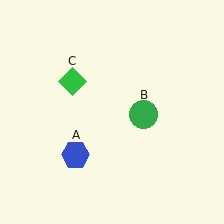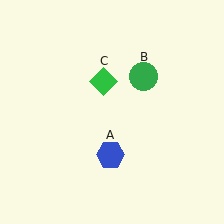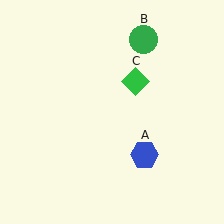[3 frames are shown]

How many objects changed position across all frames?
3 objects changed position: blue hexagon (object A), green circle (object B), green diamond (object C).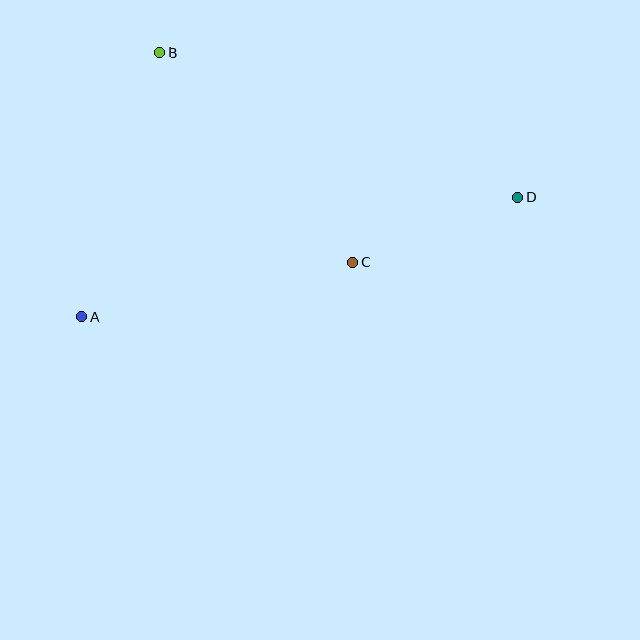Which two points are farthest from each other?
Points A and D are farthest from each other.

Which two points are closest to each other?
Points C and D are closest to each other.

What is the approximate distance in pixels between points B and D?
The distance between B and D is approximately 386 pixels.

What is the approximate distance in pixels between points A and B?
The distance between A and B is approximately 276 pixels.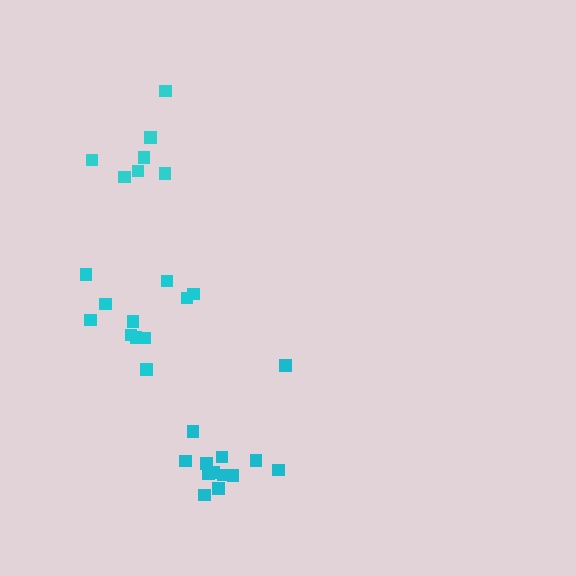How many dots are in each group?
Group 1: 13 dots, Group 2: 7 dots, Group 3: 11 dots (31 total).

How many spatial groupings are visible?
There are 3 spatial groupings.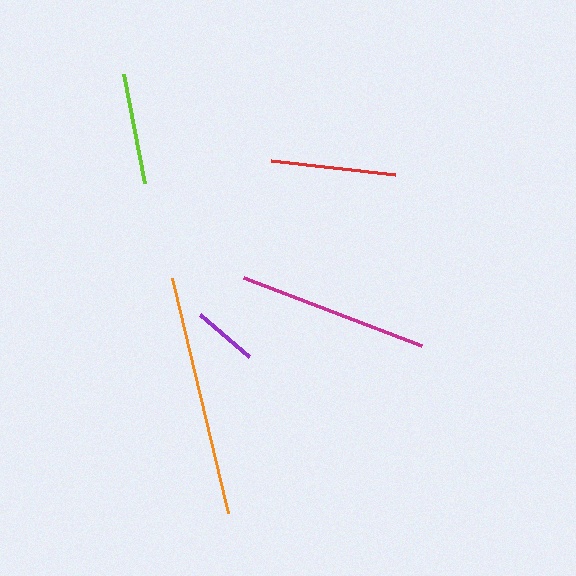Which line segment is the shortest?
The purple line is the shortest at approximately 64 pixels.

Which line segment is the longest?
The orange line is the longest at approximately 242 pixels.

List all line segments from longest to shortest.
From longest to shortest: orange, magenta, red, lime, purple.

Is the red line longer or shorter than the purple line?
The red line is longer than the purple line.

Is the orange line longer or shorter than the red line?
The orange line is longer than the red line.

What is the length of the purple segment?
The purple segment is approximately 64 pixels long.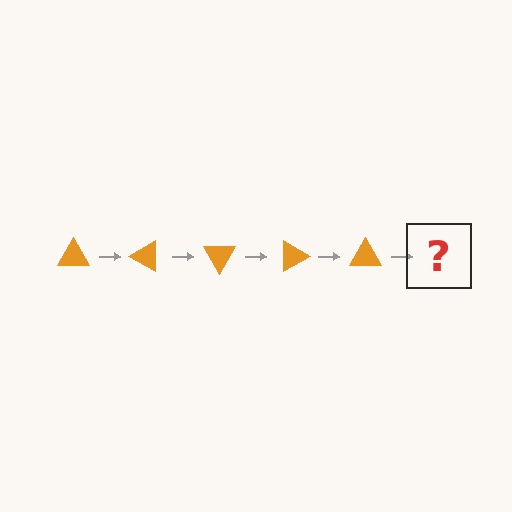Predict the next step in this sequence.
The next step is an orange triangle rotated 150 degrees.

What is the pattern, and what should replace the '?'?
The pattern is that the triangle rotates 30 degrees each step. The '?' should be an orange triangle rotated 150 degrees.